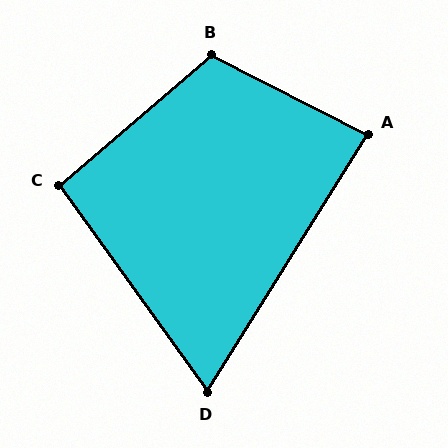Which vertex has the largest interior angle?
B, at approximately 112 degrees.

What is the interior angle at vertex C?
Approximately 95 degrees (approximately right).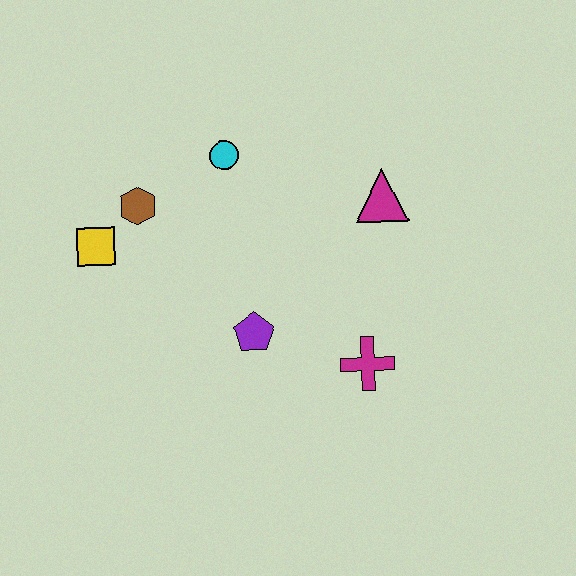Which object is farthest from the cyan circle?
The magenta cross is farthest from the cyan circle.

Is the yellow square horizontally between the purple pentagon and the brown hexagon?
No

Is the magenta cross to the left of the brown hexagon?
No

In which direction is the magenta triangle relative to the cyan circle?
The magenta triangle is to the right of the cyan circle.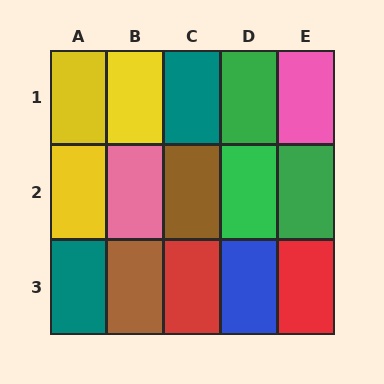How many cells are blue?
1 cell is blue.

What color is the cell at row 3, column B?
Brown.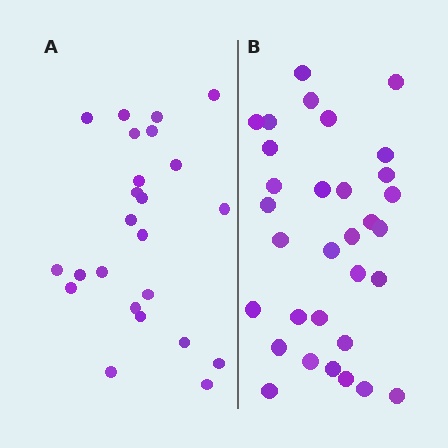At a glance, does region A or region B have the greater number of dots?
Region B (the right region) has more dots.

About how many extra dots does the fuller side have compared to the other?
Region B has roughly 8 or so more dots than region A.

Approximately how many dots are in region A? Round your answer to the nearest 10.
About 20 dots. (The exact count is 24, which rounds to 20.)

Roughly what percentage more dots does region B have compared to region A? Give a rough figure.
About 35% more.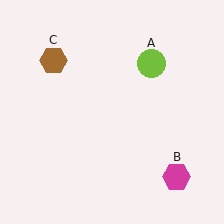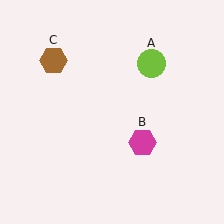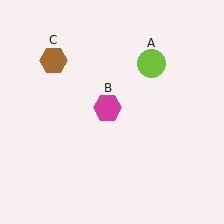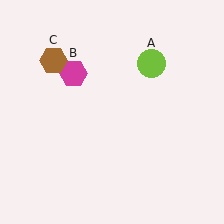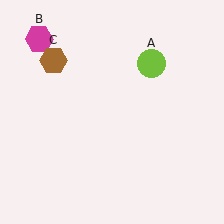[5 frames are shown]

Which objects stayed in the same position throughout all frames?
Lime circle (object A) and brown hexagon (object C) remained stationary.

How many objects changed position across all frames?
1 object changed position: magenta hexagon (object B).